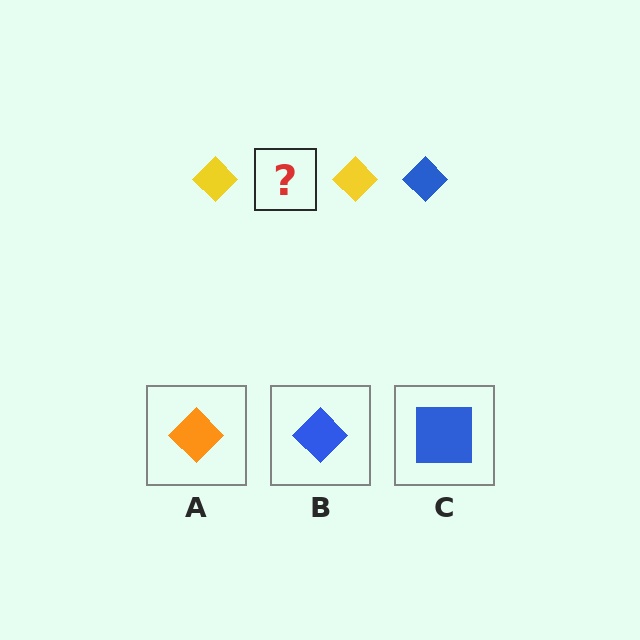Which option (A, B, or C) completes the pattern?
B.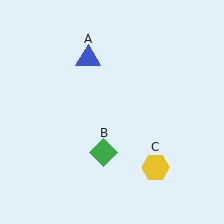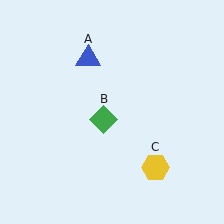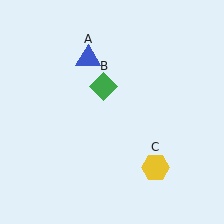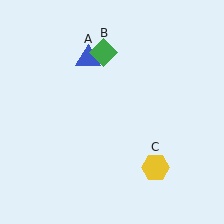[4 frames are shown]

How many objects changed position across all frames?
1 object changed position: green diamond (object B).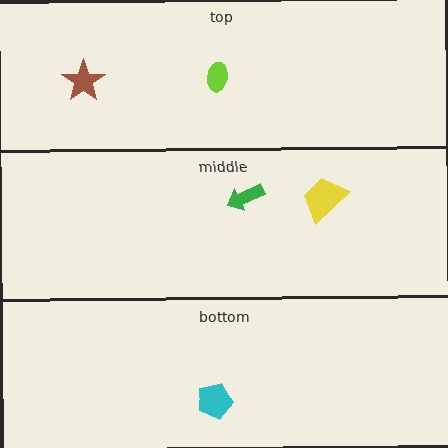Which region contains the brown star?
The top region.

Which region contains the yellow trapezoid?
The middle region.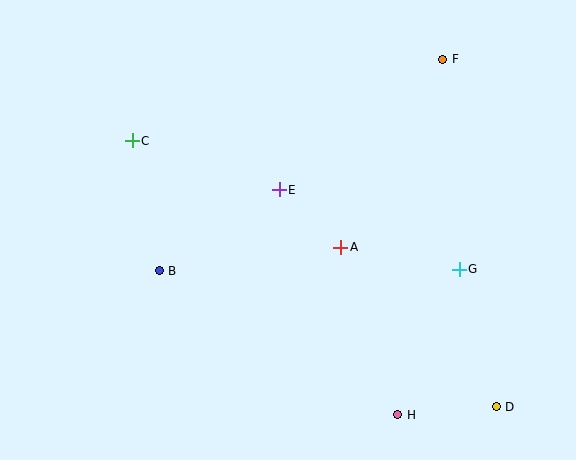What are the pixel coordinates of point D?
Point D is at (496, 407).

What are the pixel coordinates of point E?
Point E is at (279, 190).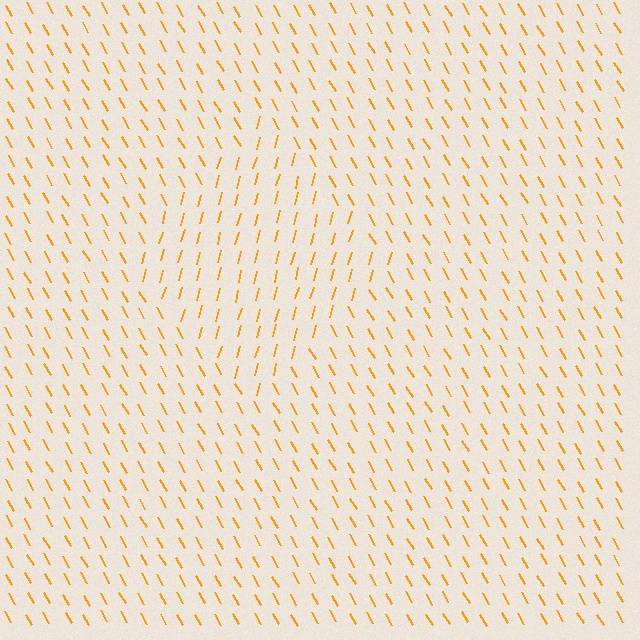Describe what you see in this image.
The image is filled with small orange line segments. A diamond region in the image has lines oriented differently from the surrounding lines, creating a visible texture boundary.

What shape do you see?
I see a diamond.